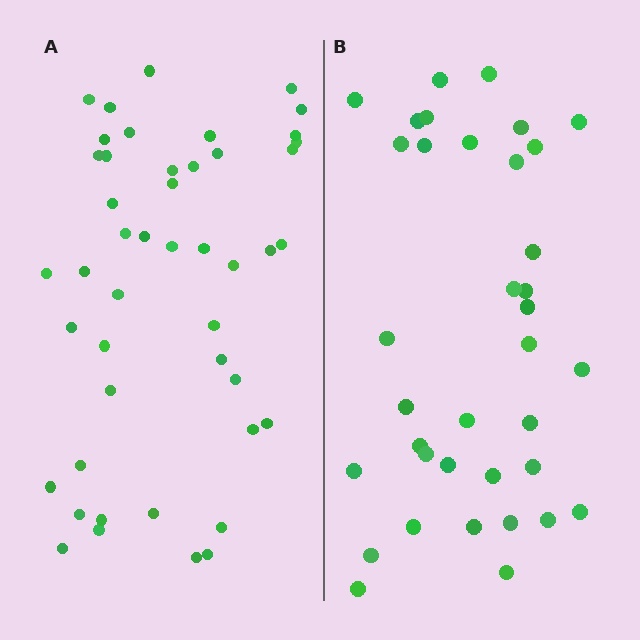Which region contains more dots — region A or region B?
Region A (the left region) has more dots.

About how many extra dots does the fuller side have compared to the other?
Region A has roughly 10 or so more dots than region B.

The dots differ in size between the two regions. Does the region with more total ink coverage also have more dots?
No. Region B has more total ink coverage because its dots are larger, but region A actually contains more individual dots. Total area can be misleading — the number of items is what matters here.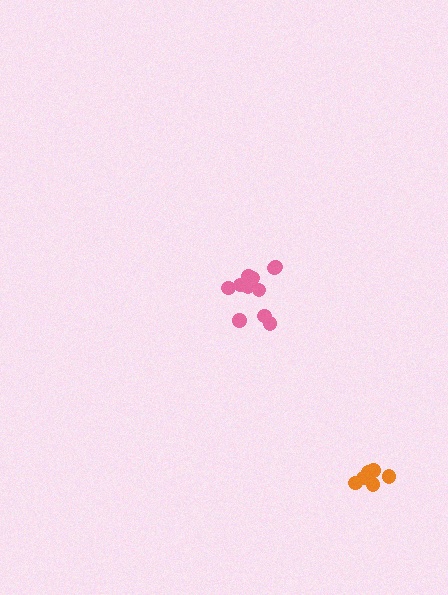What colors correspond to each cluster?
The clusters are colored: pink, orange.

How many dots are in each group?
Group 1: 11 dots, Group 2: 6 dots (17 total).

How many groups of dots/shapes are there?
There are 2 groups.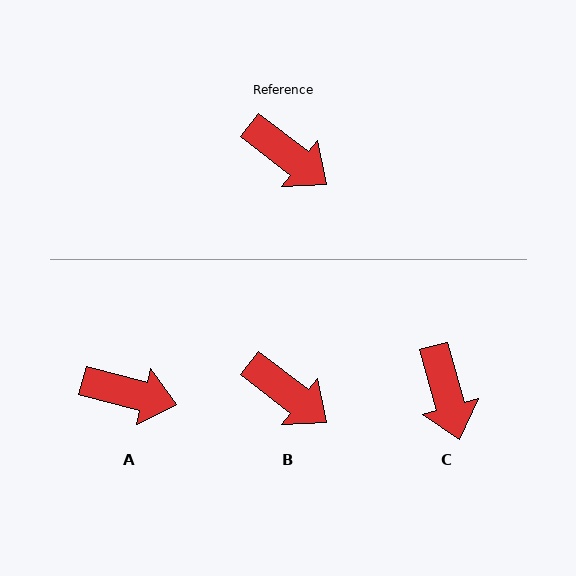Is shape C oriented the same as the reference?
No, it is off by about 37 degrees.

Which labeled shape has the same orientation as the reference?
B.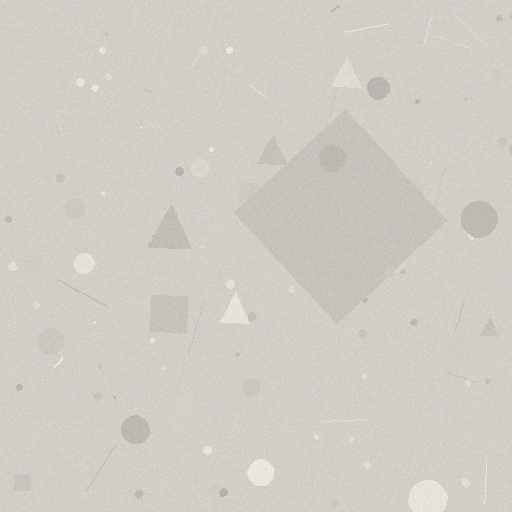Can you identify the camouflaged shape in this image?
The camouflaged shape is a diamond.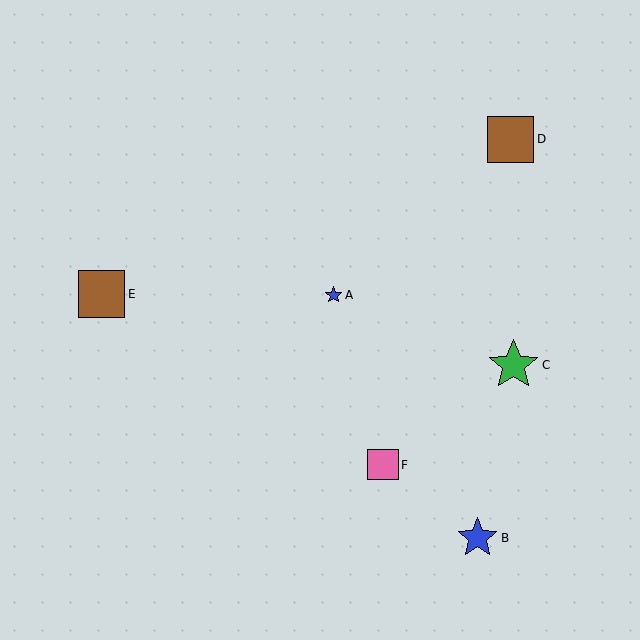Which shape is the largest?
The green star (labeled C) is the largest.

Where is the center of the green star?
The center of the green star is at (514, 365).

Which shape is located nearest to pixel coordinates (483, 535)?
The blue star (labeled B) at (477, 538) is nearest to that location.